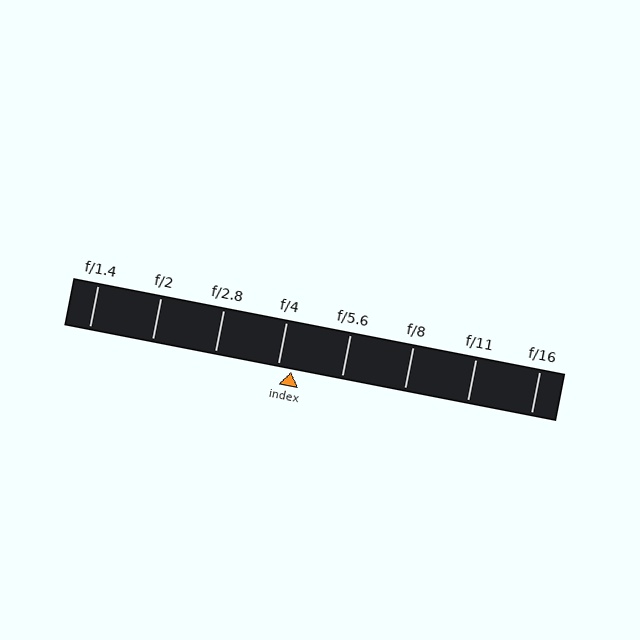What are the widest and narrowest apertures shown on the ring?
The widest aperture shown is f/1.4 and the narrowest is f/16.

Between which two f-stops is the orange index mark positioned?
The index mark is between f/4 and f/5.6.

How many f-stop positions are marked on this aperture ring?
There are 8 f-stop positions marked.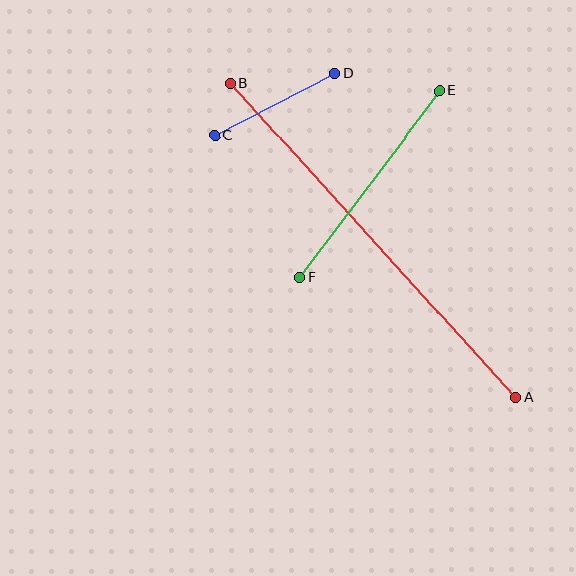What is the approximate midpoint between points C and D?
The midpoint is at approximately (275, 104) pixels.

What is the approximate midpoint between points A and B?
The midpoint is at approximately (373, 241) pixels.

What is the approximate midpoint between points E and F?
The midpoint is at approximately (370, 184) pixels.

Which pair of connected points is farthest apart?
Points A and B are farthest apart.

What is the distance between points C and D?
The distance is approximately 136 pixels.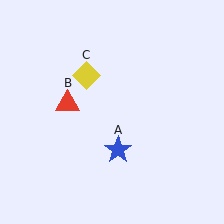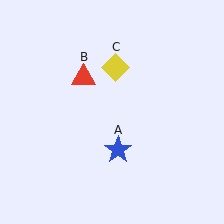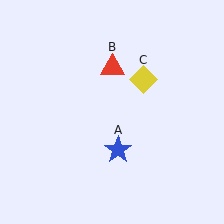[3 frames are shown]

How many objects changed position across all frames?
2 objects changed position: red triangle (object B), yellow diamond (object C).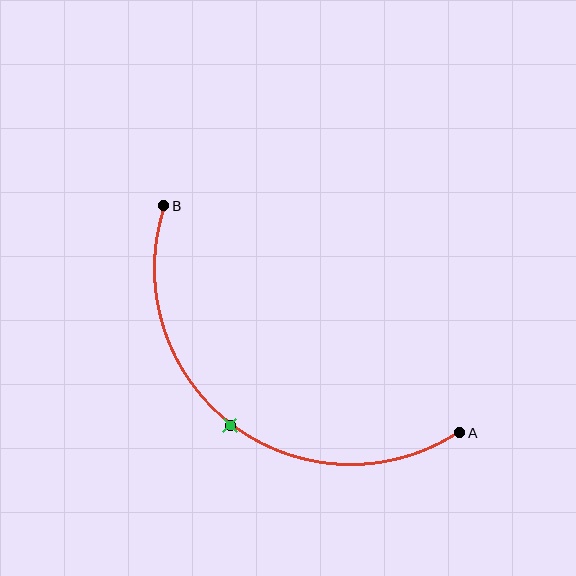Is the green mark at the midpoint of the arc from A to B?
Yes. The green mark lies on the arc at equal arc-length from both A and B — it is the arc midpoint.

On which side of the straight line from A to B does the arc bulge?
The arc bulges below and to the left of the straight line connecting A and B.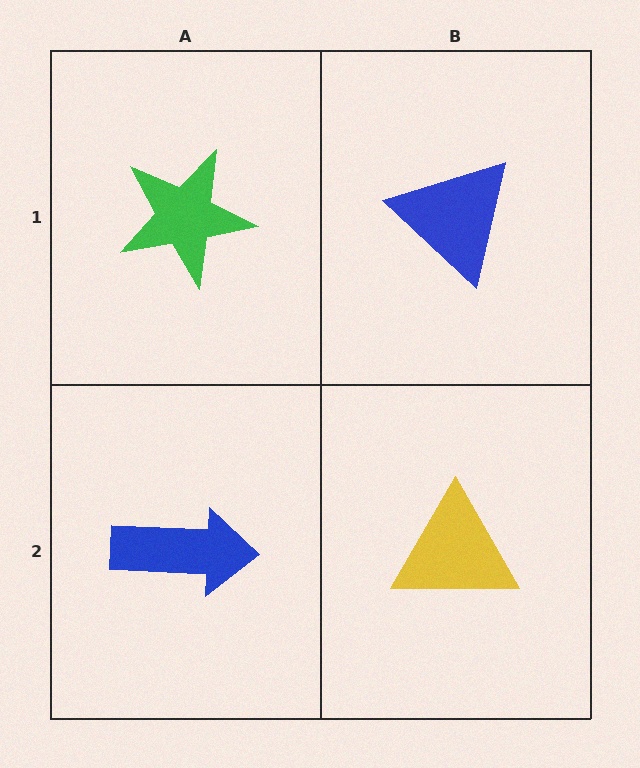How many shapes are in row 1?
2 shapes.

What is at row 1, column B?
A blue triangle.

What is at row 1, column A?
A green star.